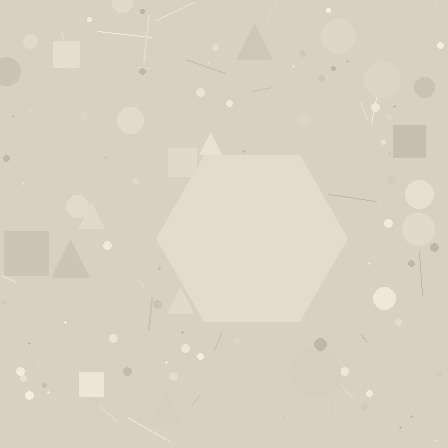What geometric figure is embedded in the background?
A hexagon is embedded in the background.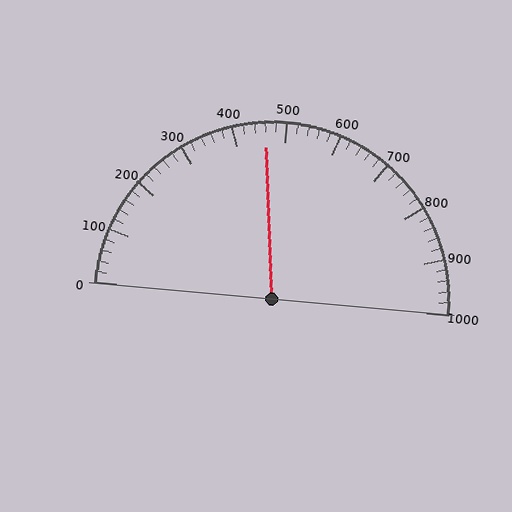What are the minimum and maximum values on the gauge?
The gauge ranges from 0 to 1000.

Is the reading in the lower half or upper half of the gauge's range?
The reading is in the lower half of the range (0 to 1000).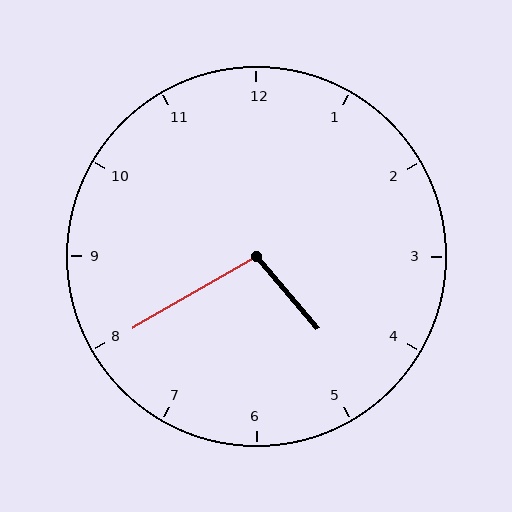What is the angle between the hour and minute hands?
Approximately 100 degrees.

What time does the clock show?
4:40.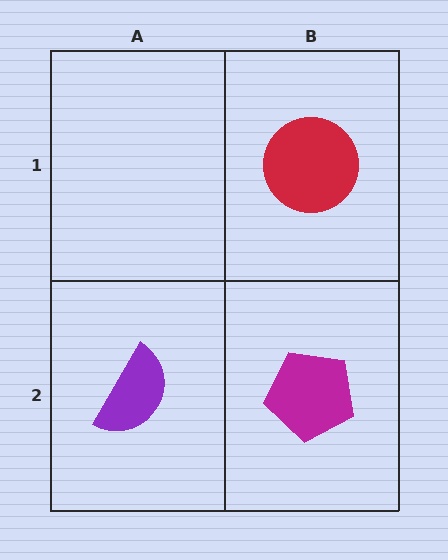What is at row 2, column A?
A purple semicircle.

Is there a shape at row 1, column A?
No, that cell is empty.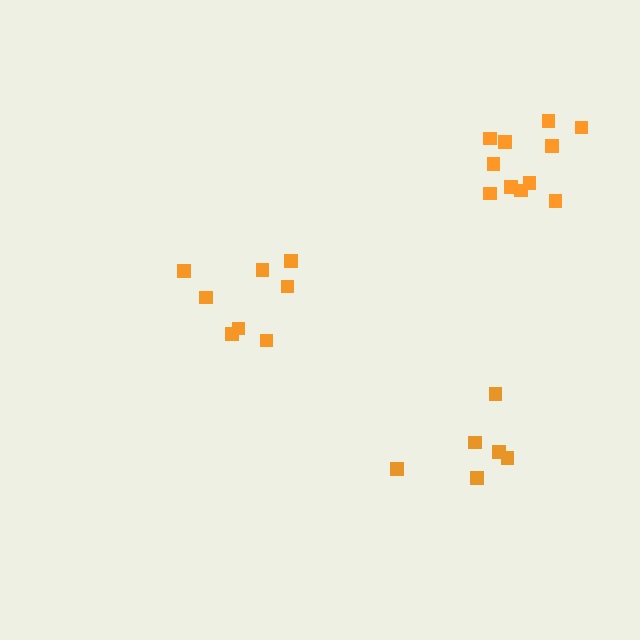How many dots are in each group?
Group 1: 8 dots, Group 2: 6 dots, Group 3: 11 dots (25 total).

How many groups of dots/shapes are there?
There are 3 groups.